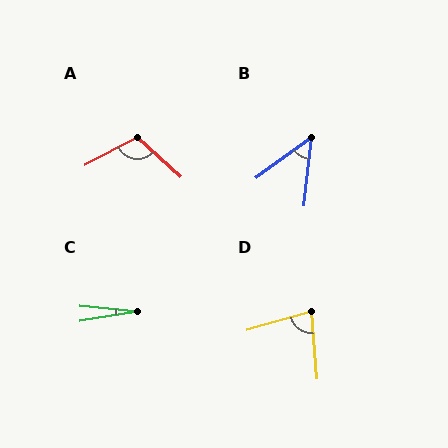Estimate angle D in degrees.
Approximately 78 degrees.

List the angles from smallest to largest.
C (16°), B (48°), D (78°), A (110°).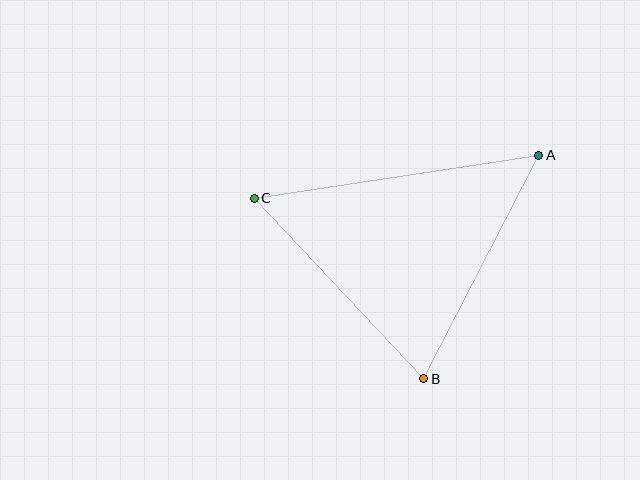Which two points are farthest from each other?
Points A and C are farthest from each other.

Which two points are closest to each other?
Points B and C are closest to each other.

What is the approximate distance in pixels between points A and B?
The distance between A and B is approximately 251 pixels.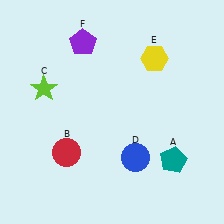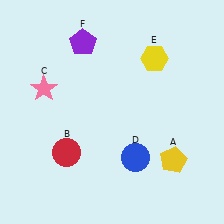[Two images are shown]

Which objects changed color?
A changed from teal to yellow. C changed from lime to pink.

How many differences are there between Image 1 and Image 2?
There are 2 differences between the two images.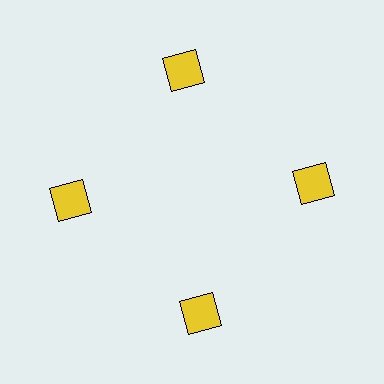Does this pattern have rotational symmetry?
Yes, this pattern has 4-fold rotational symmetry. It looks the same after rotating 90 degrees around the center.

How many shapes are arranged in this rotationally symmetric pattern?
There are 4 shapes, arranged in 4 groups of 1.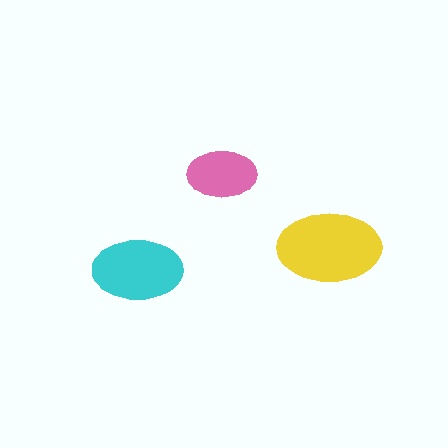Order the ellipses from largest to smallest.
the yellow one, the cyan one, the pink one.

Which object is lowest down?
The cyan ellipse is bottommost.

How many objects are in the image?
There are 3 objects in the image.